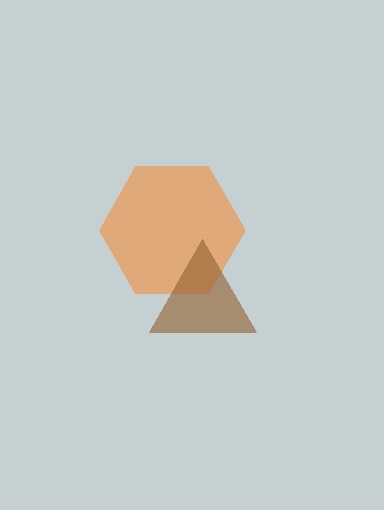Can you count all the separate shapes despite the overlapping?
Yes, there are 2 separate shapes.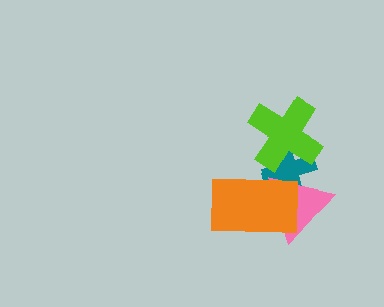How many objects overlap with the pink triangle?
2 objects overlap with the pink triangle.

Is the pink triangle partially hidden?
Yes, it is partially covered by another shape.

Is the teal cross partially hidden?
Yes, it is partially covered by another shape.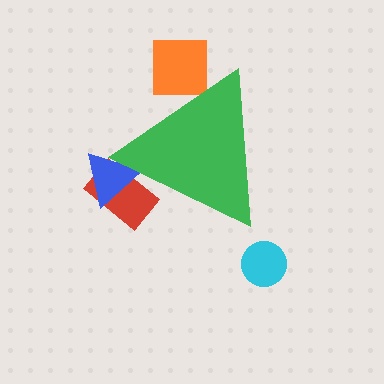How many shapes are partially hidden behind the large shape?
3 shapes are partially hidden.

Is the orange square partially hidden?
Yes, the orange square is partially hidden behind the green triangle.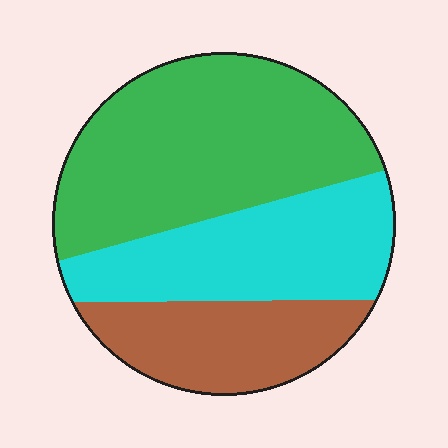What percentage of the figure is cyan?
Cyan takes up between a sixth and a third of the figure.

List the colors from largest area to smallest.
From largest to smallest: green, cyan, brown.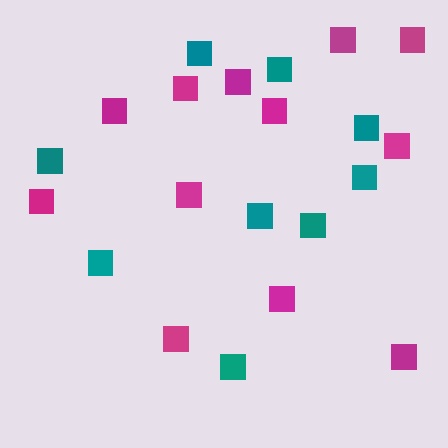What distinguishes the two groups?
There are 2 groups: one group of teal squares (9) and one group of magenta squares (12).